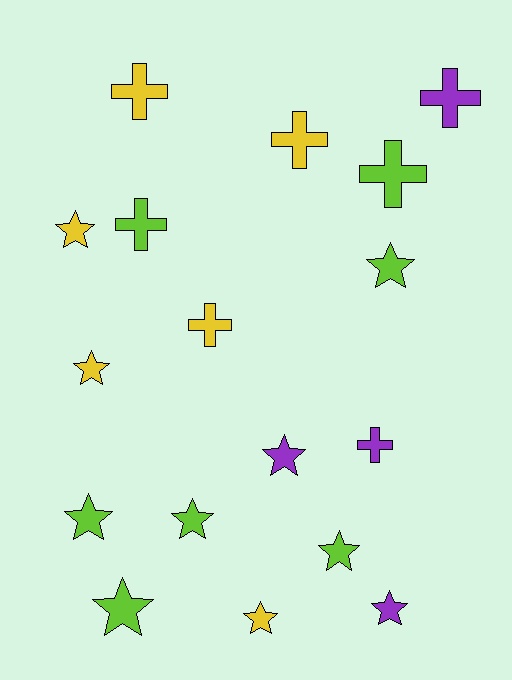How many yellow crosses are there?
There are 3 yellow crosses.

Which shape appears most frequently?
Star, with 10 objects.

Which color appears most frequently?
Lime, with 7 objects.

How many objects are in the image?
There are 17 objects.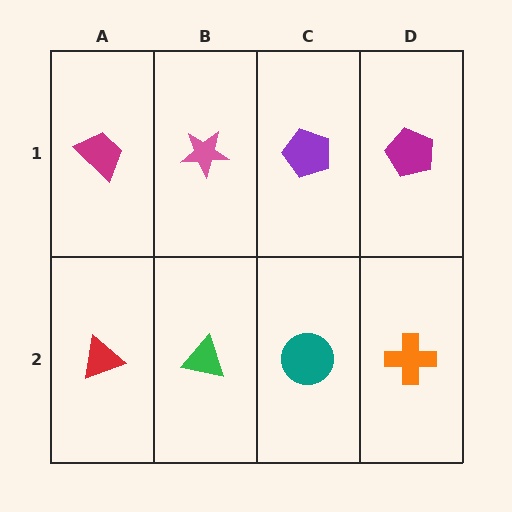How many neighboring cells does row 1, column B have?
3.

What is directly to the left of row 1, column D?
A purple pentagon.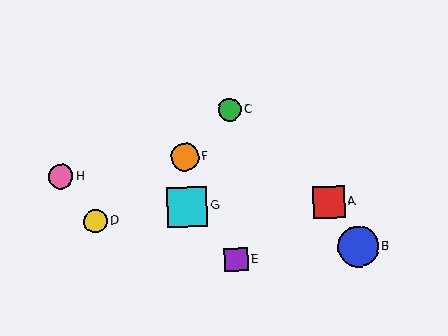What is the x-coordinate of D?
Object D is at x≈96.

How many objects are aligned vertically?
2 objects (F, G) are aligned vertically.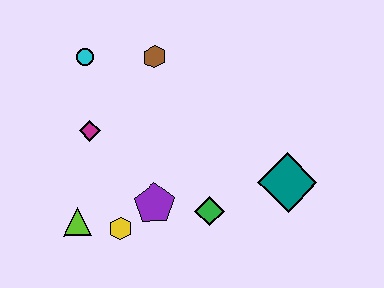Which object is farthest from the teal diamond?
The cyan circle is farthest from the teal diamond.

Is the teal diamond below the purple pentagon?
No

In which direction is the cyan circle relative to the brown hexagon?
The cyan circle is to the left of the brown hexagon.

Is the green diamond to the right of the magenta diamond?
Yes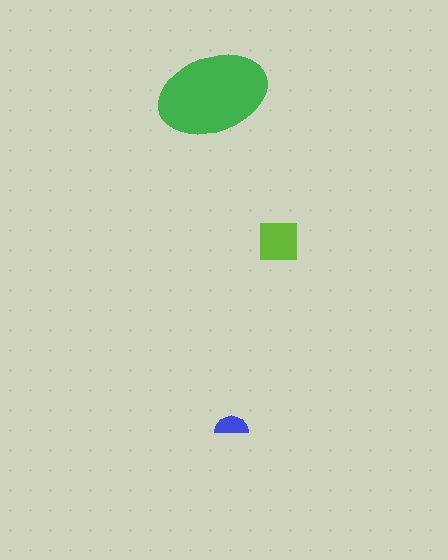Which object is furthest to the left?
The green ellipse is leftmost.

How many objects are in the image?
There are 3 objects in the image.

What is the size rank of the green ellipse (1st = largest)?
1st.